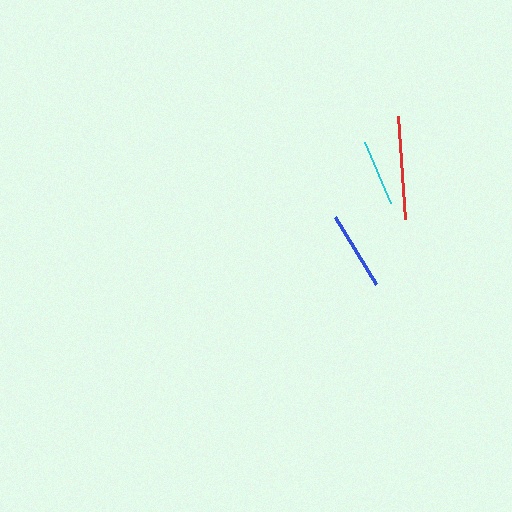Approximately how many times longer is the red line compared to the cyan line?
The red line is approximately 1.6 times the length of the cyan line.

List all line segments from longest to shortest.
From longest to shortest: red, blue, cyan.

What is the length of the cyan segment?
The cyan segment is approximately 66 pixels long.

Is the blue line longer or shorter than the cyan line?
The blue line is longer than the cyan line.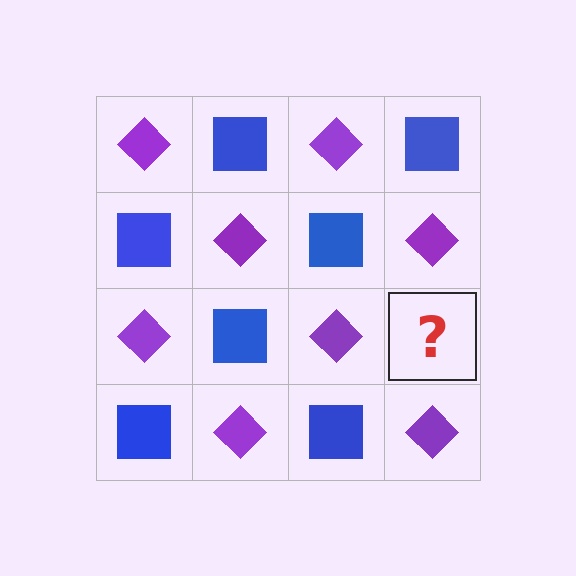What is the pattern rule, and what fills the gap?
The rule is that it alternates purple diamond and blue square in a checkerboard pattern. The gap should be filled with a blue square.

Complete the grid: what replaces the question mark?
The question mark should be replaced with a blue square.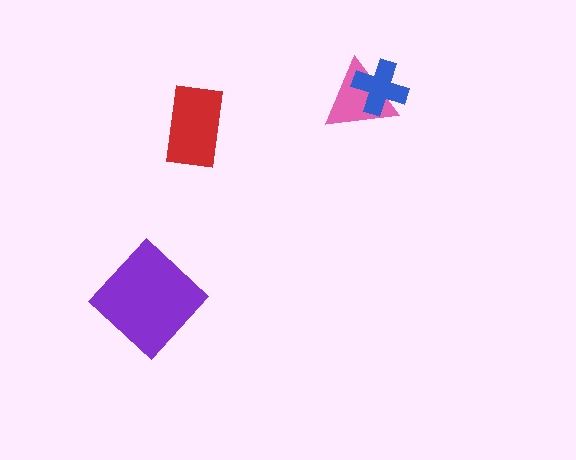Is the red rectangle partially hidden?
No, no other shape covers it.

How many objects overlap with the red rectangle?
0 objects overlap with the red rectangle.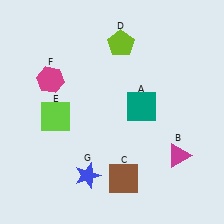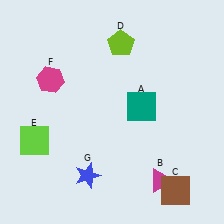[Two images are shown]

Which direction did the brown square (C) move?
The brown square (C) moved right.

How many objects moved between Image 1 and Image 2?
3 objects moved between the two images.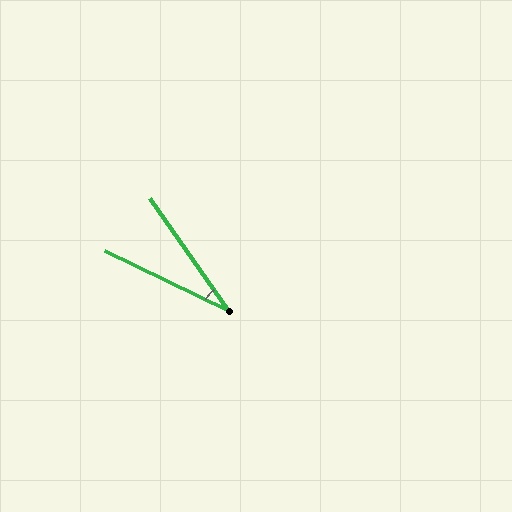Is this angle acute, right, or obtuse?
It is acute.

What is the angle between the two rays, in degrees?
Approximately 29 degrees.